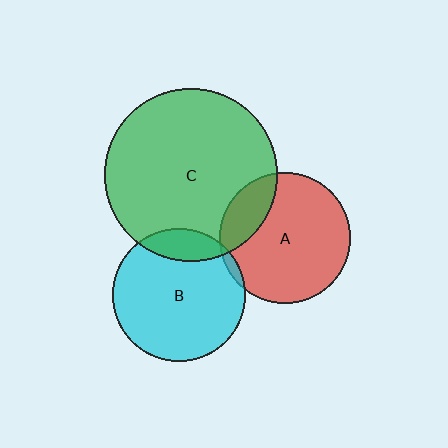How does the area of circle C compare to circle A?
Approximately 1.7 times.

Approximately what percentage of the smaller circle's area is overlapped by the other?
Approximately 15%.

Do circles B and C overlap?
Yes.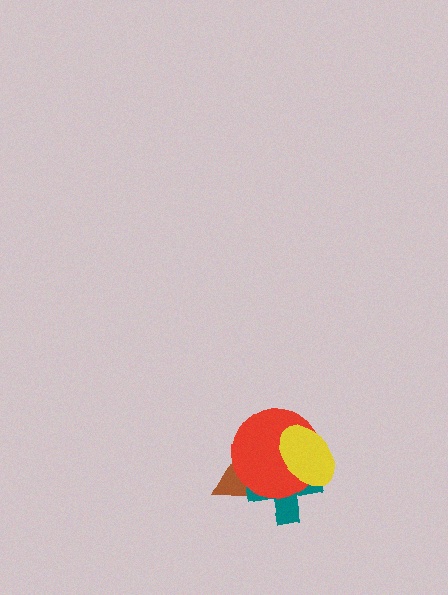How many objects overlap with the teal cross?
3 objects overlap with the teal cross.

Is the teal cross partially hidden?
Yes, it is partially covered by another shape.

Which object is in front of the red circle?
The yellow ellipse is in front of the red circle.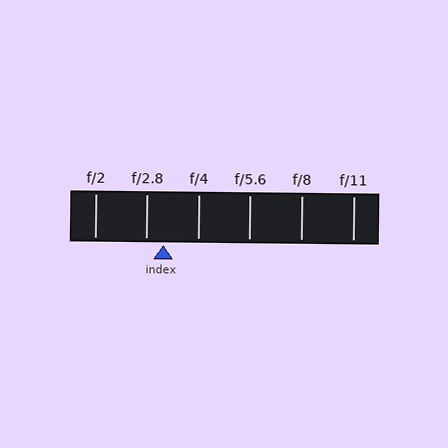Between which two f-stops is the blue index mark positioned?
The index mark is between f/2.8 and f/4.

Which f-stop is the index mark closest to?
The index mark is closest to f/2.8.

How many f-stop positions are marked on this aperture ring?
There are 6 f-stop positions marked.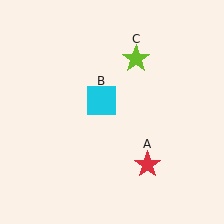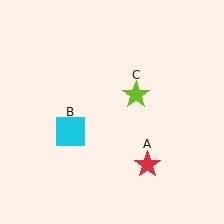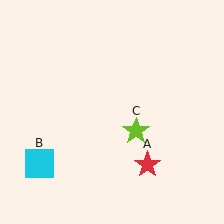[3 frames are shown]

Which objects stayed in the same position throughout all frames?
Red star (object A) remained stationary.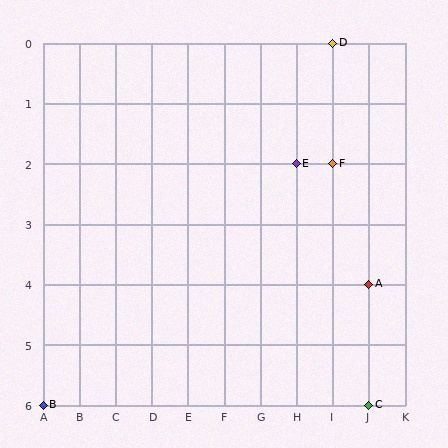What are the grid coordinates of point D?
Point D is at grid coordinates (I, 0).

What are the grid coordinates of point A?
Point A is at grid coordinates (J, 4).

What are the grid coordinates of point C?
Point C is at grid coordinates (J, 6).